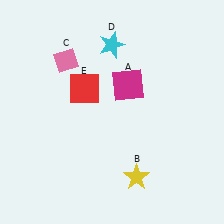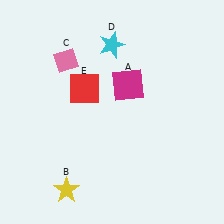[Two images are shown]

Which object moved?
The yellow star (B) moved left.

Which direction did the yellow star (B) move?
The yellow star (B) moved left.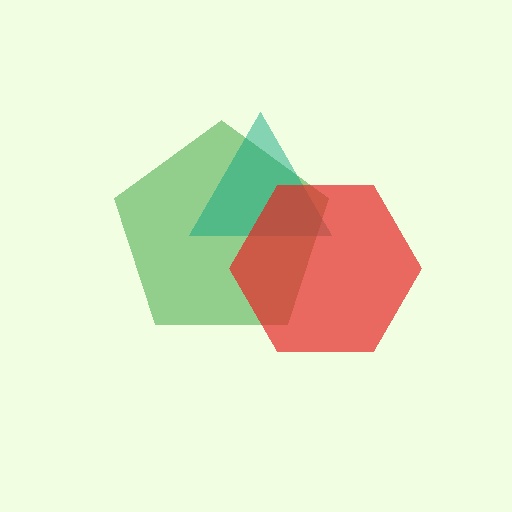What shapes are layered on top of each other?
The layered shapes are: a green pentagon, a teal triangle, a red hexagon.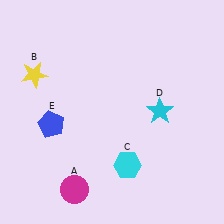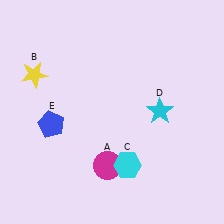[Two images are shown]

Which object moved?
The magenta circle (A) moved right.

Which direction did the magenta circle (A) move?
The magenta circle (A) moved right.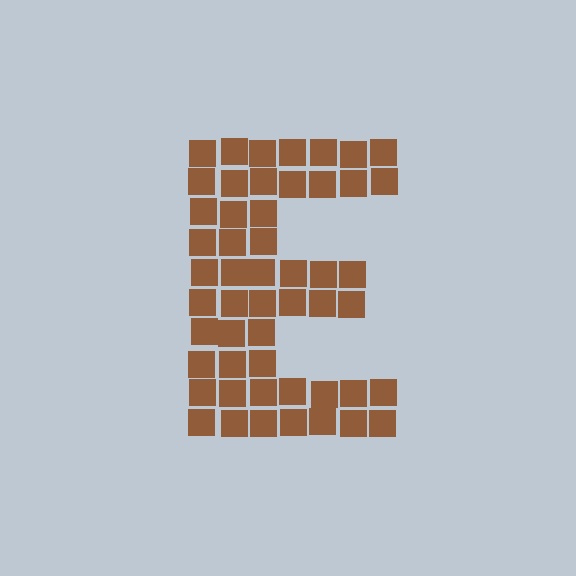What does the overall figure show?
The overall figure shows the letter E.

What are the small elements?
The small elements are squares.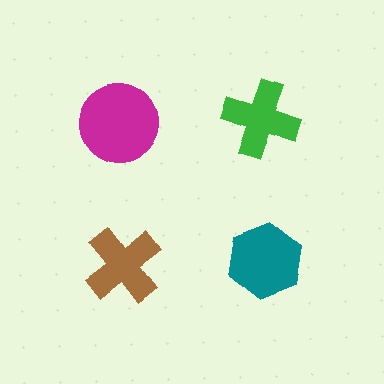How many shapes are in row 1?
2 shapes.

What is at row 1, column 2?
A green cross.